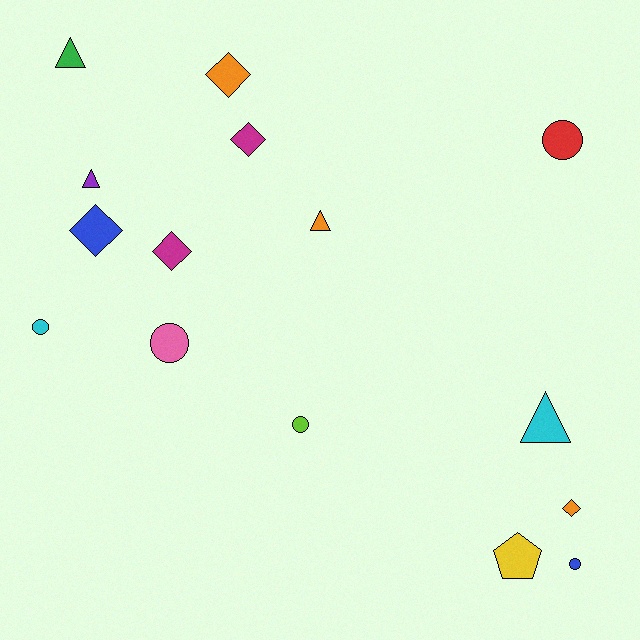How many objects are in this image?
There are 15 objects.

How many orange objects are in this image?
There are 3 orange objects.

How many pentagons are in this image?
There is 1 pentagon.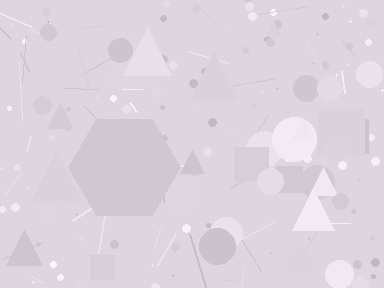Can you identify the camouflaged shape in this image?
The camouflaged shape is a hexagon.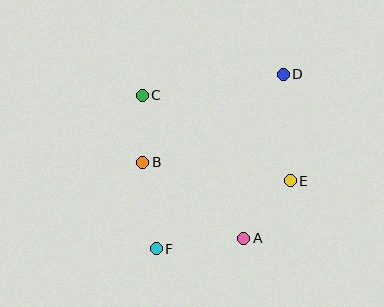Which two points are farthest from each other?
Points D and F are farthest from each other.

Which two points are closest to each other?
Points B and C are closest to each other.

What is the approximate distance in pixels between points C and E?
The distance between C and E is approximately 171 pixels.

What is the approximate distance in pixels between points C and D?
The distance between C and D is approximately 143 pixels.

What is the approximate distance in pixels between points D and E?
The distance between D and E is approximately 107 pixels.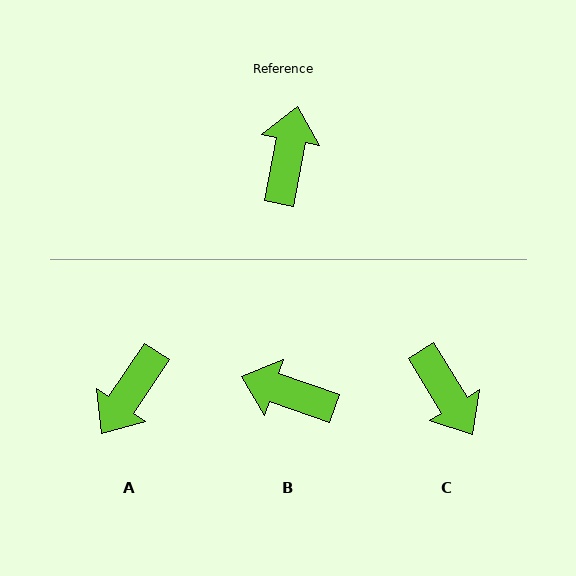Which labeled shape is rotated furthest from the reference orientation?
A, about 157 degrees away.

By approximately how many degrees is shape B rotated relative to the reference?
Approximately 81 degrees counter-clockwise.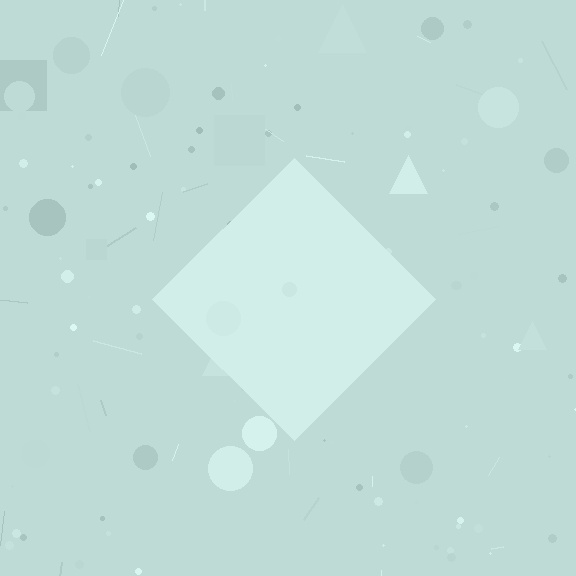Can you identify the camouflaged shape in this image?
The camouflaged shape is a diamond.